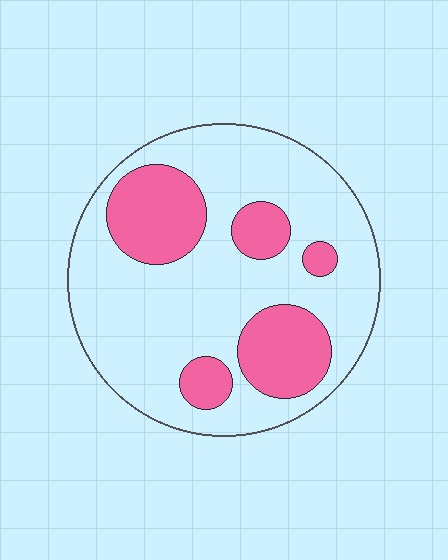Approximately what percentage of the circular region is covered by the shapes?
Approximately 25%.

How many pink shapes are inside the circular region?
5.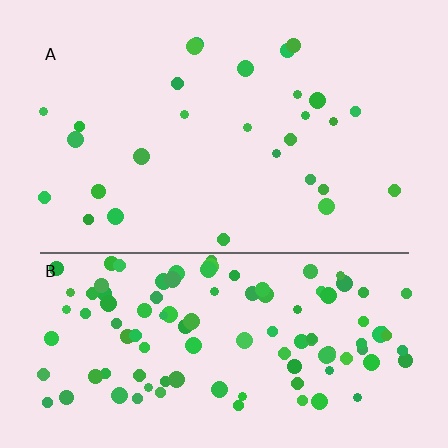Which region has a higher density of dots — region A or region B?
B (the bottom).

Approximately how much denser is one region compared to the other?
Approximately 4.1× — region B over region A.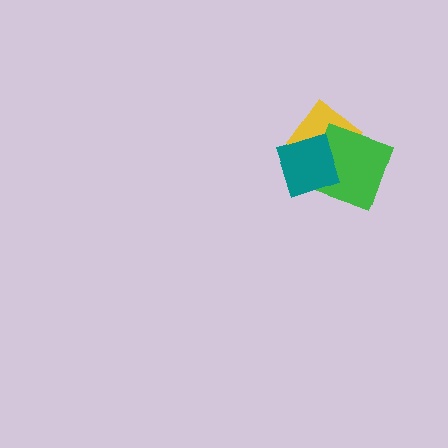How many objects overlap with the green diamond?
2 objects overlap with the green diamond.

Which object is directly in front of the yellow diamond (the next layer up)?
The green diamond is directly in front of the yellow diamond.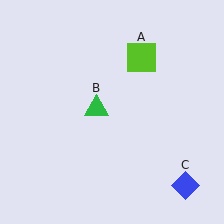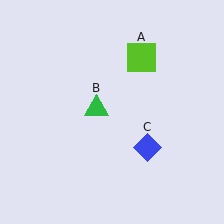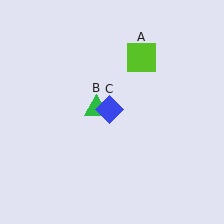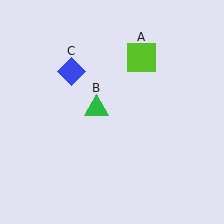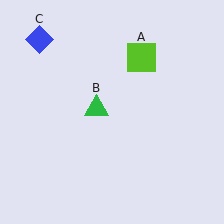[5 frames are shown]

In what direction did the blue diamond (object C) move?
The blue diamond (object C) moved up and to the left.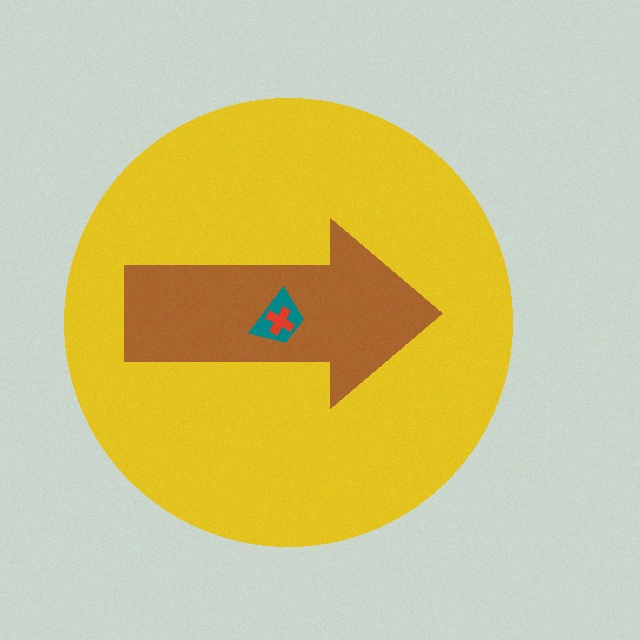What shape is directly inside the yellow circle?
The brown arrow.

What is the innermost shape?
The red cross.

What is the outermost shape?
The yellow circle.